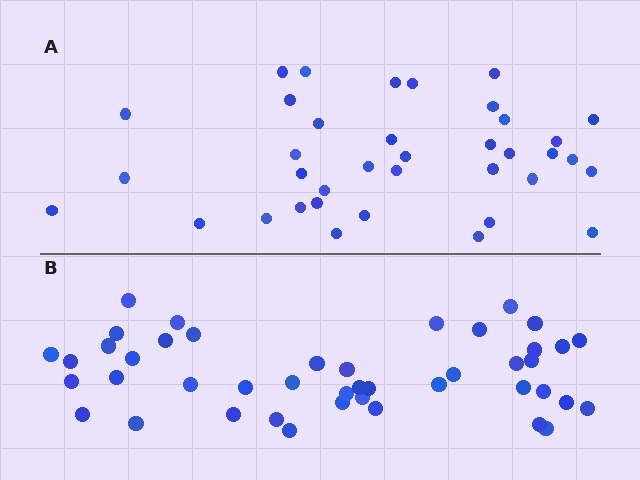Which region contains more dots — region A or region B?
Region B (the bottom region) has more dots.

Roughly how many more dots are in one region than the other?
Region B has roughly 8 or so more dots than region A.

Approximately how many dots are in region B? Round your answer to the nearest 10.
About 40 dots. (The exact count is 44, which rounds to 40.)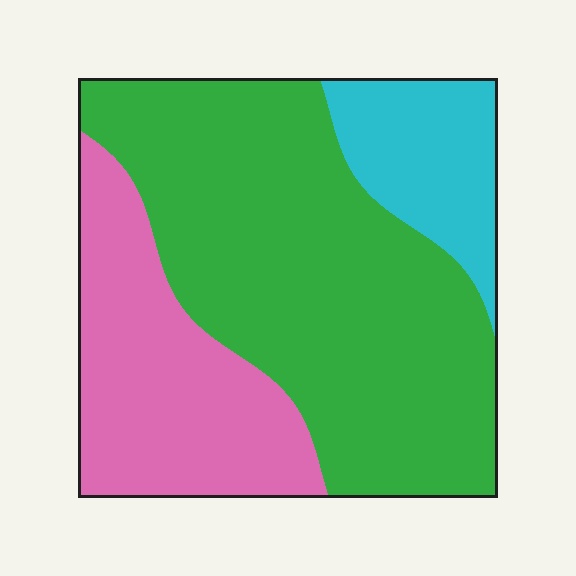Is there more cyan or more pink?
Pink.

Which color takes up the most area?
Green, at roughly 60%.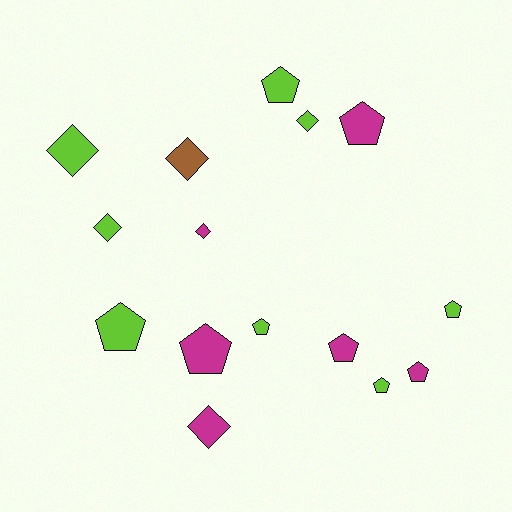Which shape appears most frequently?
Pentagon, with 9 objects.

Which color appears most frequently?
Lime, with 8 objects.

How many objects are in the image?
There are 15 objects.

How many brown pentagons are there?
There are no brown pentagons.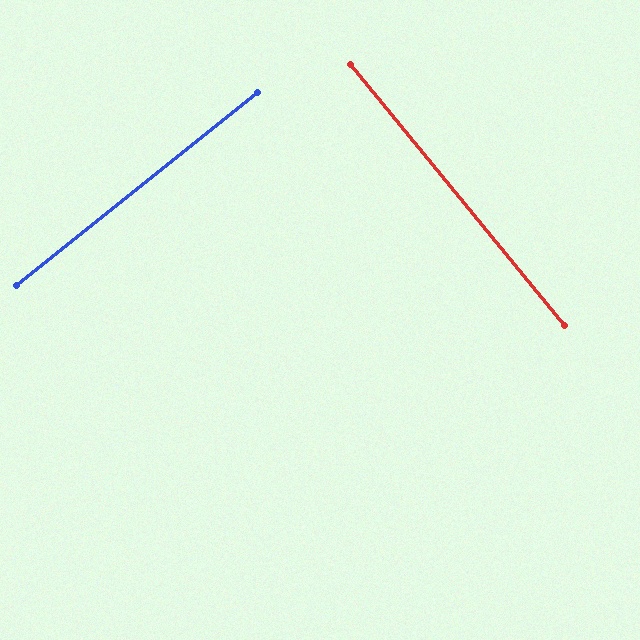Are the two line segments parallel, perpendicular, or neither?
Perpendicular — they meet at approximately 89°.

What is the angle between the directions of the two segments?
Approximately 89 degrees.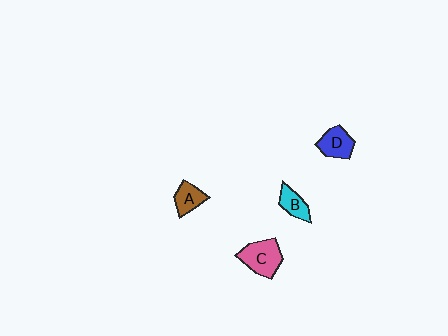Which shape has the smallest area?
Shape B (cyan).